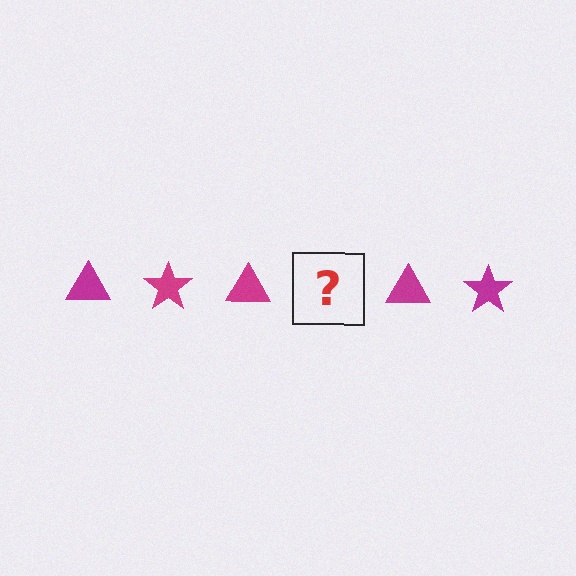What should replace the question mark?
The question mark should be replaced with a magenta star.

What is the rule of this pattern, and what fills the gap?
The rule is that the pattern cycles through triangle, star shapes in magenta. The gap should be filled with a magenta star.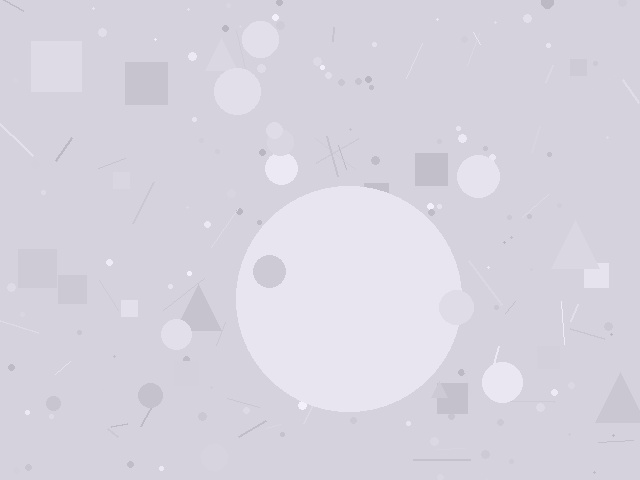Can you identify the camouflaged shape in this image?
The camouflaged shape is a circle.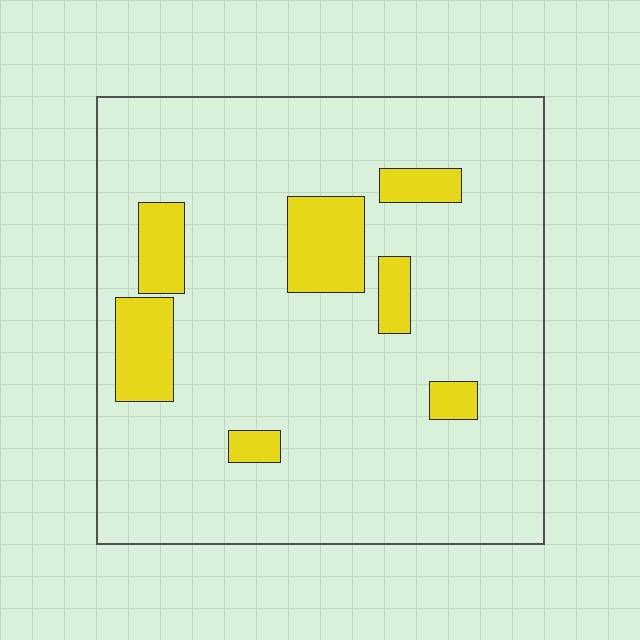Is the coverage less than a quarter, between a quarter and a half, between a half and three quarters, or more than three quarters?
Less than a quarter.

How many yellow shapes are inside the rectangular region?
7.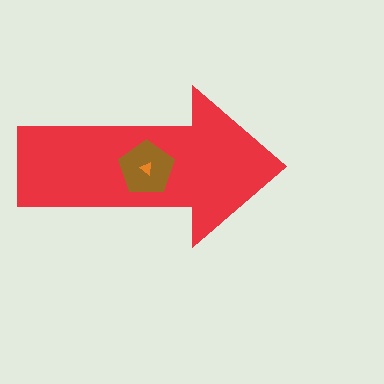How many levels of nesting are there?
3.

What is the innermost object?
The orange triangle.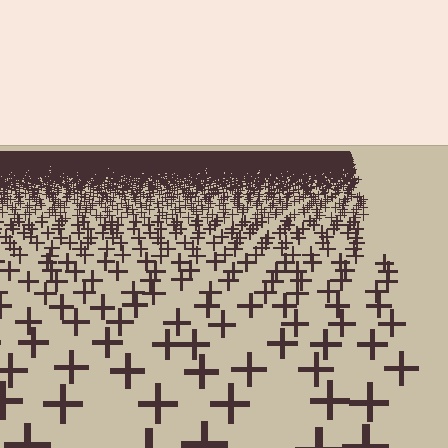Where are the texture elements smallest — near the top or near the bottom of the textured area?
Near the top.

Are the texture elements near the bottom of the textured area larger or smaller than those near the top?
Larger. Near the bottom, elements are closer to the viewer and appear at a bigger on-screen size.